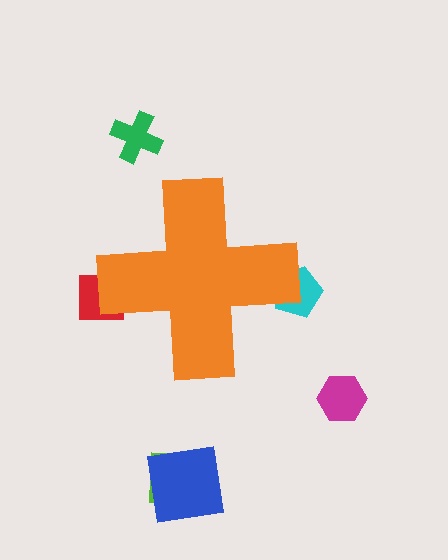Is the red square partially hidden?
Yes, the red square is partially hidden behind the orange cross.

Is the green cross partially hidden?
No, the green cross is fully visible.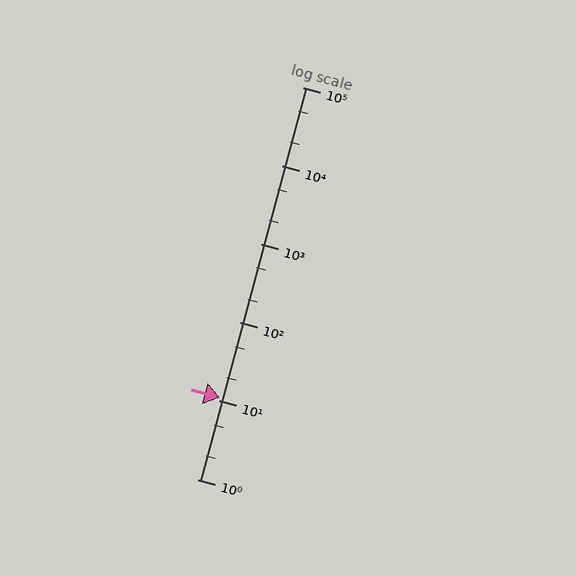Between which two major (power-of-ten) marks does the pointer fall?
The pointer is between 10 and 100.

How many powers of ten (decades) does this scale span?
The scale spans 5 decades, from 1 to 100000.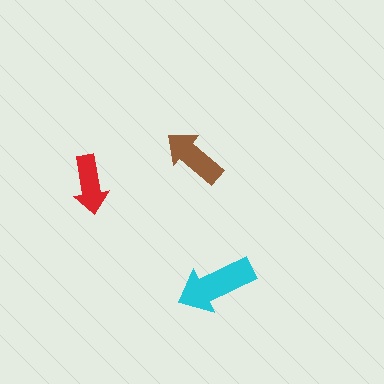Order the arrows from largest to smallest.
the cyan one, the brown one, the red one.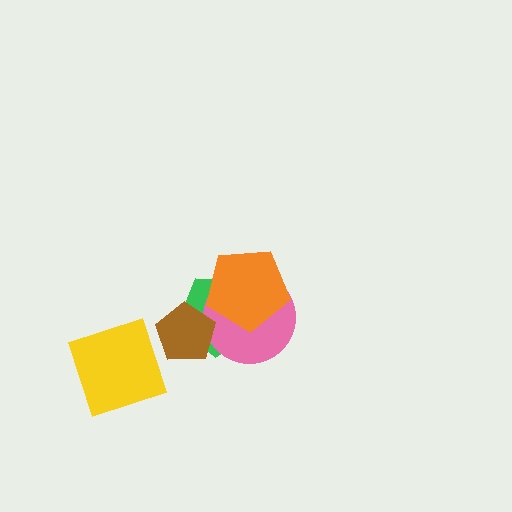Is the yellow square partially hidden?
No, no other shape covers it.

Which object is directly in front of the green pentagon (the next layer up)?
The pink circle is directly in front of the green pentagon.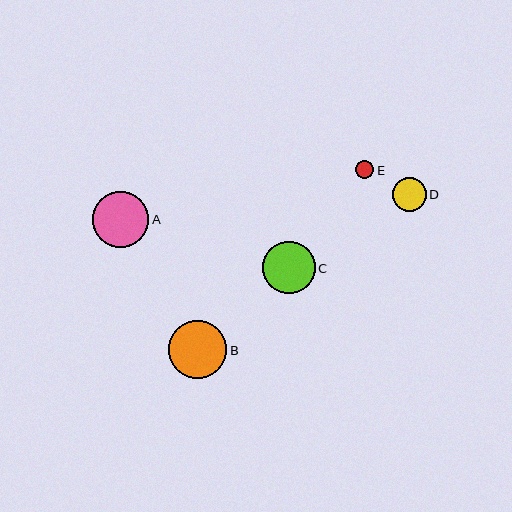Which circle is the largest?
Circle B is the largest with a size of approximately 58 pixels.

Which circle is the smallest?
Circle E is the smallest with a size of approximately 18 pixels.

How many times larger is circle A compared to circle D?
Circle A is approximately 1.7 times the size of circle D.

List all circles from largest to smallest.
From largest to smallest: B, A, C, D, E.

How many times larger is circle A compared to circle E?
Circle A is approximately 3.1 times the size of circle E.